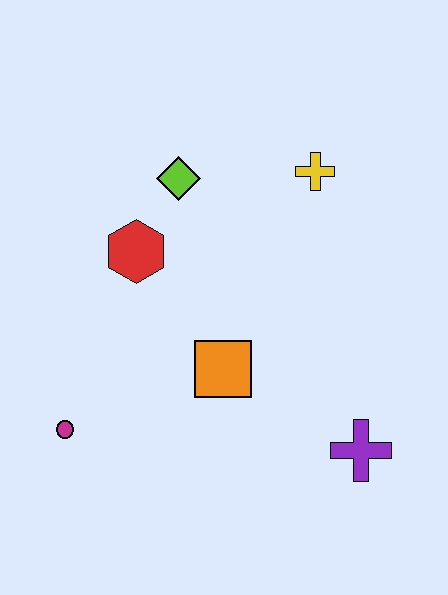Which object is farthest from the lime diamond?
The purple cross is farthest from the lime diamond.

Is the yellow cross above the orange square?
Yes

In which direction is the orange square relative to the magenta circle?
The orange square is to the right of the magenta circle.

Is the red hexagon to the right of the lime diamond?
No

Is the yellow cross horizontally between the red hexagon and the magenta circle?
No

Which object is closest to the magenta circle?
The orange square is closest to the magenta circle.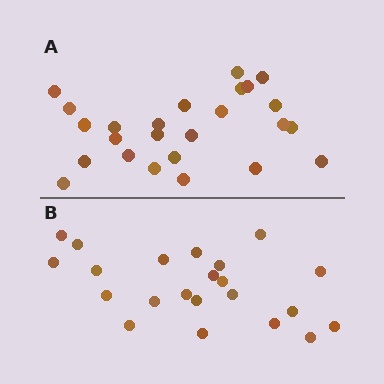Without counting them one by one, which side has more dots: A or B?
Region A (the top region) has more dots.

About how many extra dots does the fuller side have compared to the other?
Region A has just a few more — roughly 2 or 3 more dots than region B.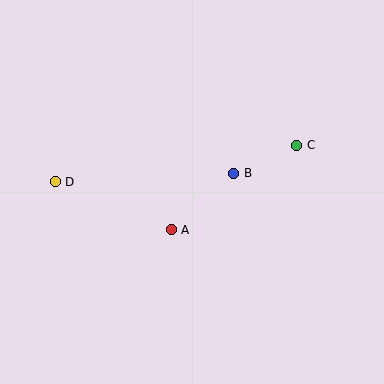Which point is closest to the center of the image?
Point A at (171, 230) is closest to the center.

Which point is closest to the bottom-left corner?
Point D is closest to the bottom-left corner.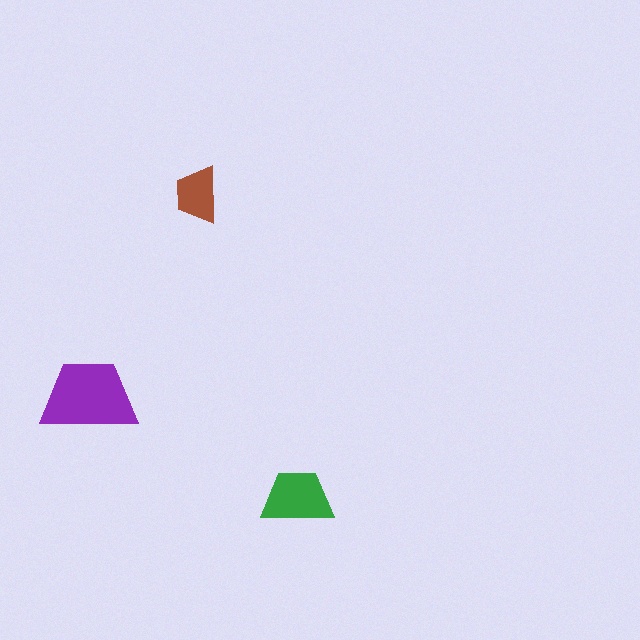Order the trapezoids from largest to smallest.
the purple one, the green one, the brown one.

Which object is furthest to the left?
The purple trapezoid is leftmost.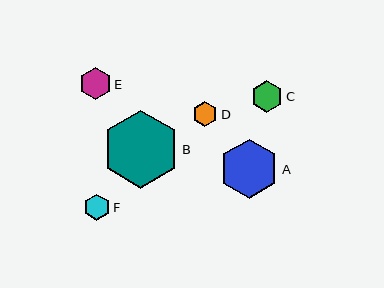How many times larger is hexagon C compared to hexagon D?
Hexagon C is approximately 1.2 times the size of hexagon D.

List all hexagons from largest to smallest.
From largest to smallest: B, A, E, C, F, D.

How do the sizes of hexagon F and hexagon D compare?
Hexagon F and hexagon D are approximately the same size.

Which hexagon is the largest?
Hexagon B is the largest with a size of approximately 77 pixels.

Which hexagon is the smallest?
Hexagon D is the smallest with a size of approximately 25 pixels.